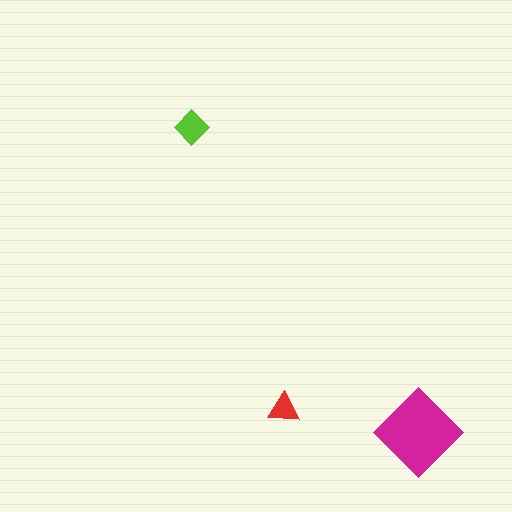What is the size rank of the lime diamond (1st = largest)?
2nd.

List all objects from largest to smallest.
The magenta diamond, the lime diamond, the red triangle.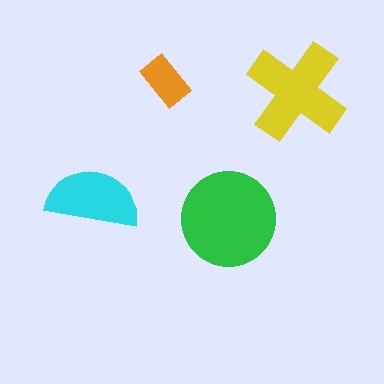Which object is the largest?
The green circle.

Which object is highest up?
The orange rectangle is topmost.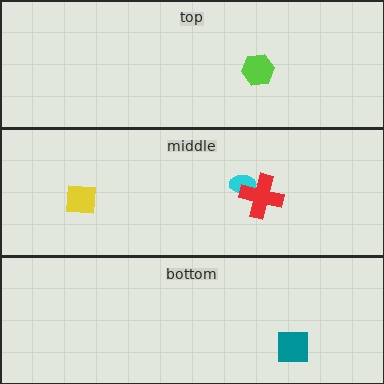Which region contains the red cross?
The middle region.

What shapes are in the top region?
The lime hexagon.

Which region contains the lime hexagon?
The top region.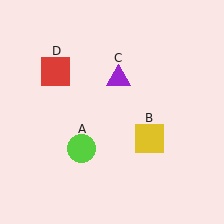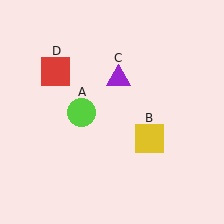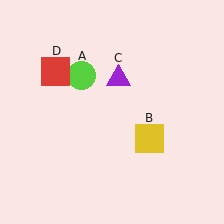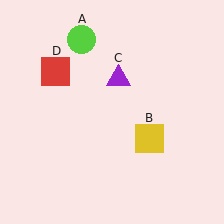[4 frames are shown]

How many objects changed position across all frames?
1 object changed position: lime circle (object A).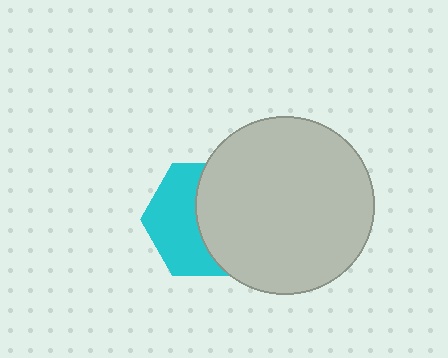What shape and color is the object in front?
The object in front is a light gray circle.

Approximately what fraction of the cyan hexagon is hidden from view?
Roughly 52% of the cyan hexagon is hidden behind the light gray circle.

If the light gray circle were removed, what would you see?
You would see the complete cyan hexagon.